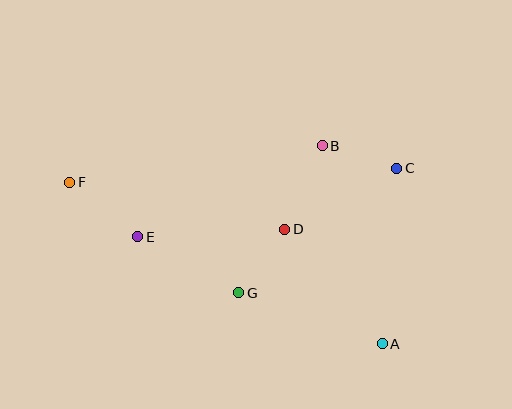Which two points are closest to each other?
Points B and C are closest to each other.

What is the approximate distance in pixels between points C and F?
The distance between C and F is approximately 328 pixels.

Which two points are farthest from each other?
Points A and F are farthest from each other.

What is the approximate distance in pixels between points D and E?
The distance between D and E is approximately 147 pixels.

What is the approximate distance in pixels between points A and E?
The distance between A and E is approximately 267 pixels.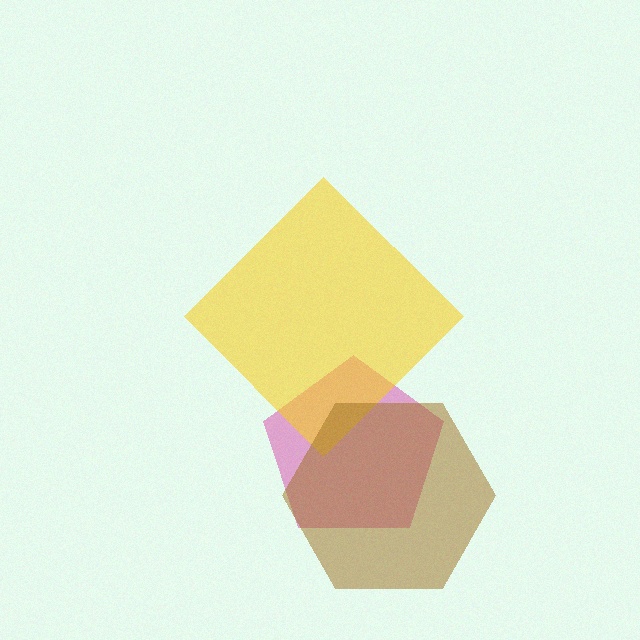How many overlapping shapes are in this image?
There are 3 overlapping shapes in the image.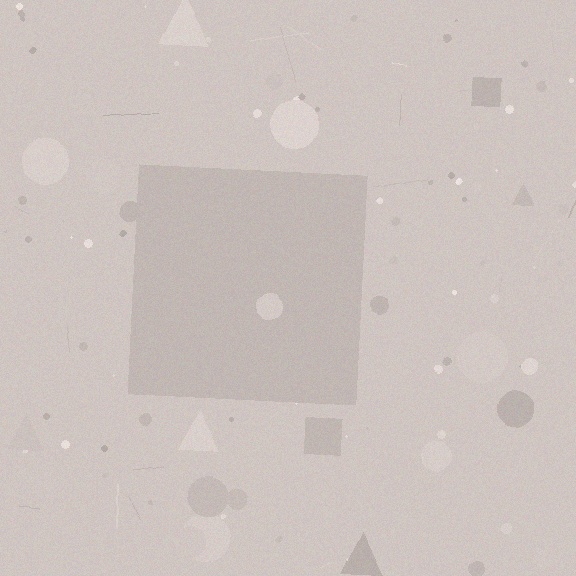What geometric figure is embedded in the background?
A square is embedded in the background.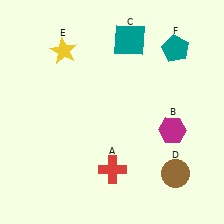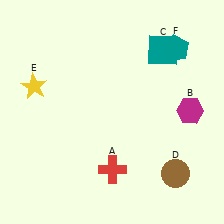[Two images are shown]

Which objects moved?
The objects that moved are: the magenta hexagon (B), the teal square (C), the yellow star (E).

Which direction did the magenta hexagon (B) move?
The magenta hexagon (B) moved up.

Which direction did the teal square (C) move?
The teal square (C) moved right.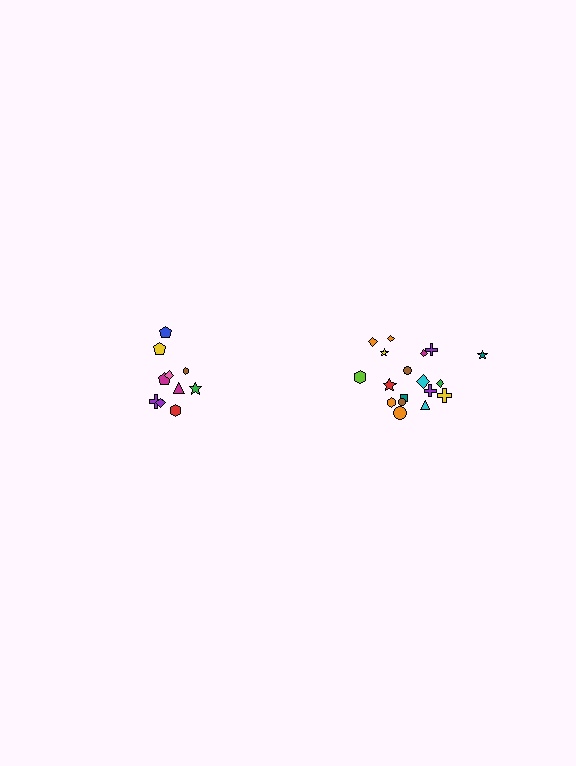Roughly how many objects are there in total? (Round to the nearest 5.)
Roughly 30 objects in total.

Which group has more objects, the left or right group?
The right group.